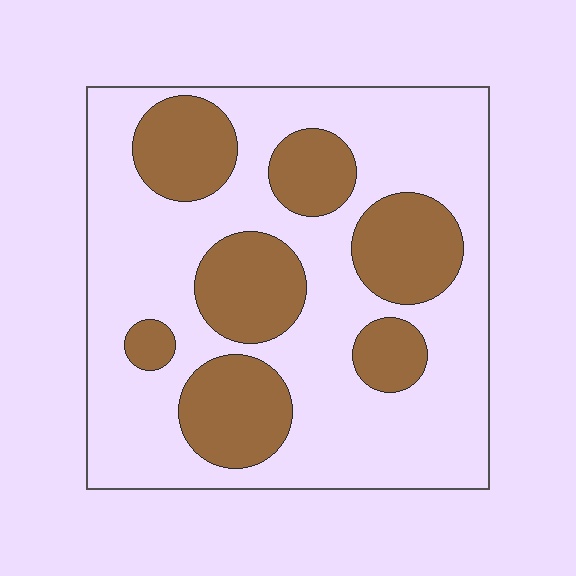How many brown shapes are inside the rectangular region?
7.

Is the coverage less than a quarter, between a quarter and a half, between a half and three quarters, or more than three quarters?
Between a quarter and a half.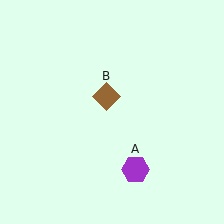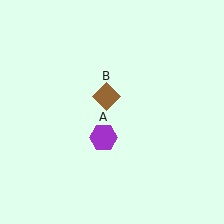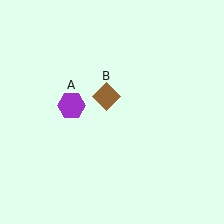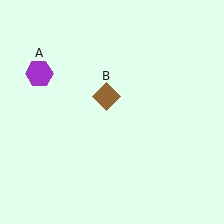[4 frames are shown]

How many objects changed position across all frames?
1 object changed position: purple hexagon (object A).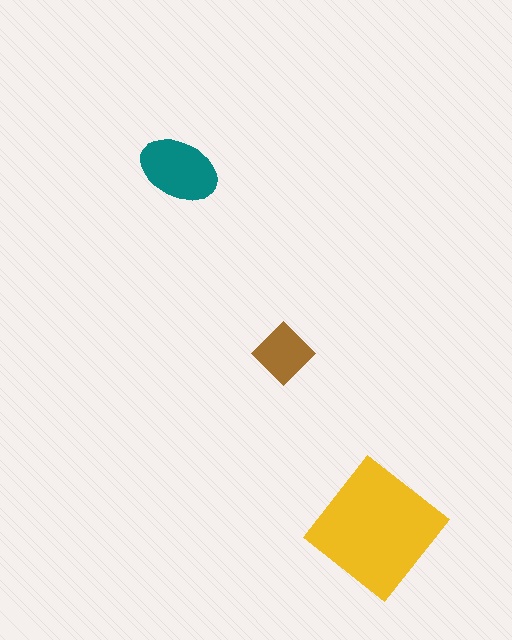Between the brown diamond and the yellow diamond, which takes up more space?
The yellow diamond.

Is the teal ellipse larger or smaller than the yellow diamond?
Smaller.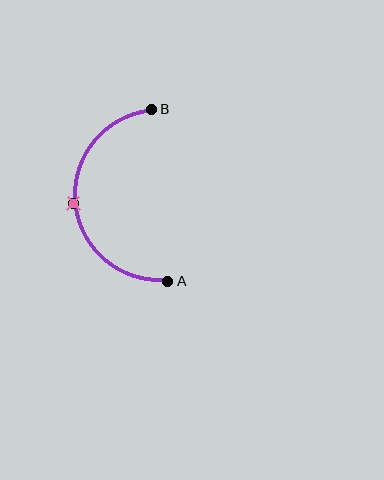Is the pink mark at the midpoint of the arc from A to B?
Yes. The pink mark lies on the arc at equal arc-length from both A and B — it is the arc midpoint.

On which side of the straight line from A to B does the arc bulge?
The arc bulges to the left of the straight line connecting A and B.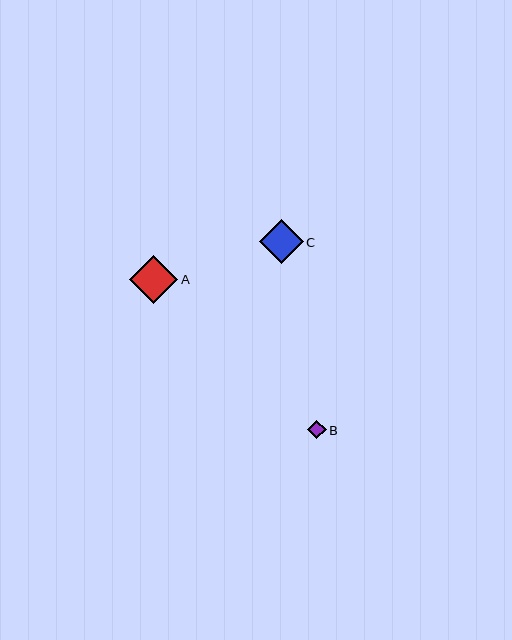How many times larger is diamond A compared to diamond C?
Diamond A is approximately 1.1 times the size of diamond C.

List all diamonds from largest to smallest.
From largest to smallest: A, C, B.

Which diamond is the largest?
Diamond A is the largest with a size of approximately 48 pixels.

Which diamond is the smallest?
Diamond B is the smallest with a size of approximately 19 pixels.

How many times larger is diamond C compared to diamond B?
Diamond C is approximately 2.3 times the size of diamond B.